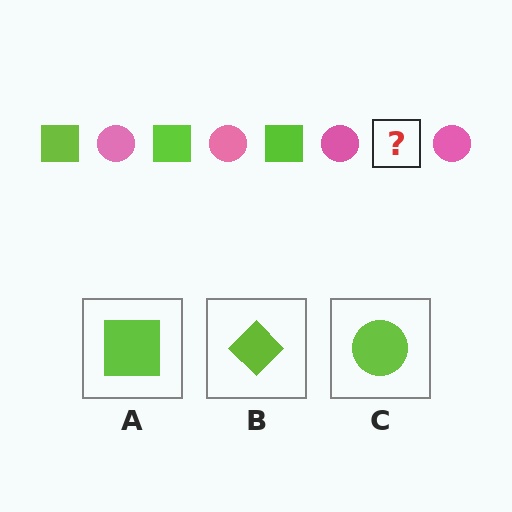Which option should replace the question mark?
Option A.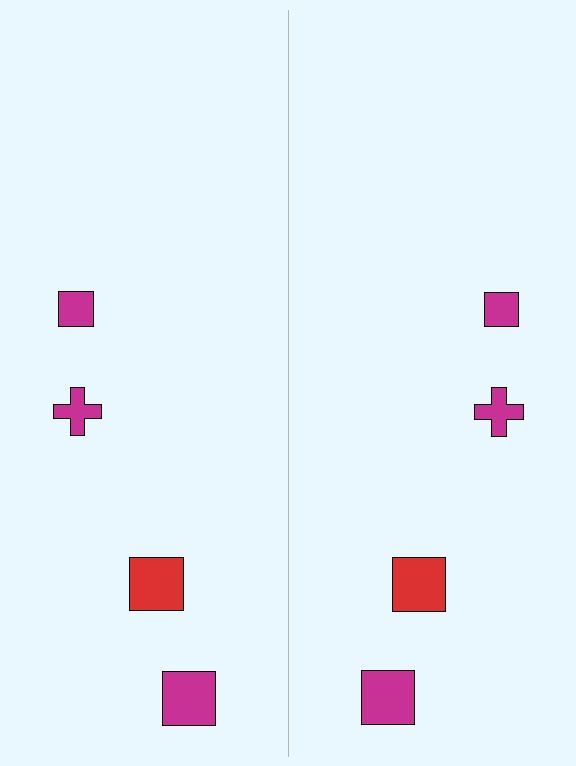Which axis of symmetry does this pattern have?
The pattern has a vertical axis of symmetry running through the center of the image.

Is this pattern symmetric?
Yes, this pattern has bilateral (reflection) symmetry.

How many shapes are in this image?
There are 8 shapes in this image.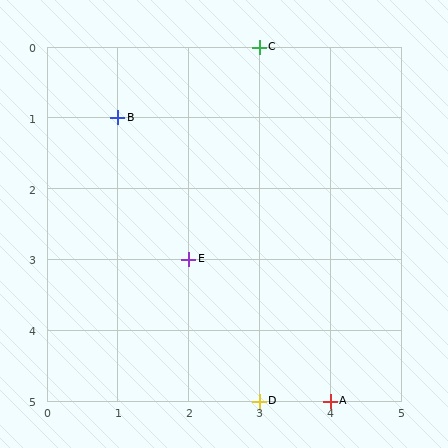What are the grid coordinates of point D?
Point D is at grid coordinates (3, 5).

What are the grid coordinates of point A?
Point A is at grid coordinates (4, 5).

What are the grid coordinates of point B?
Point B is at grid coordinates (1, 1).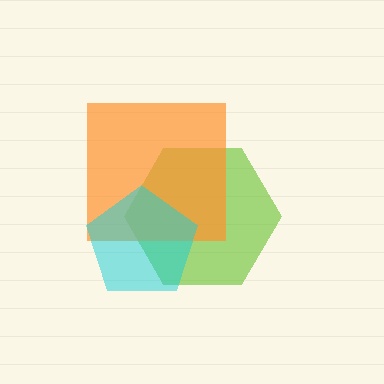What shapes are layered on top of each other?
The layered shapes are: a lime hexagon, an orange square, a cyan pentagon.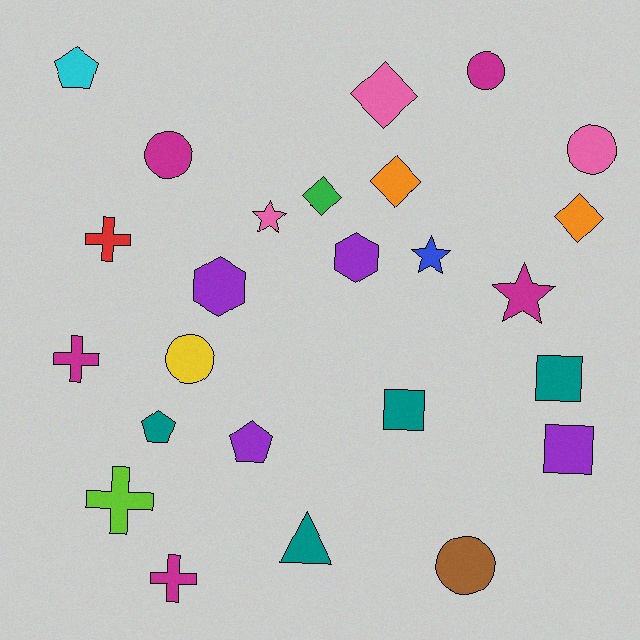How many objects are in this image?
There are 25 objects.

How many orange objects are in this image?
There are 2 orange objects.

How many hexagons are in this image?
There are 2 hexagons.